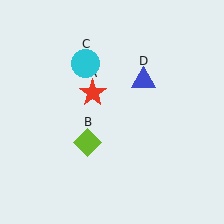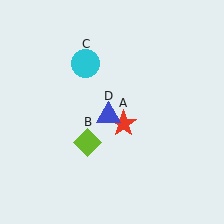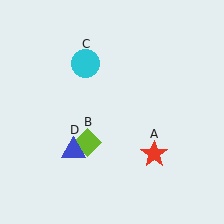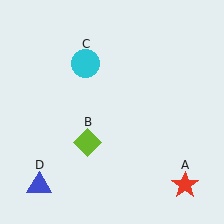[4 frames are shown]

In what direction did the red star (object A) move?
The red star (object A) moved down and to the right.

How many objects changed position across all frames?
2 objects changed position: red star (object A), blue triangle (object D).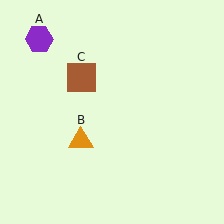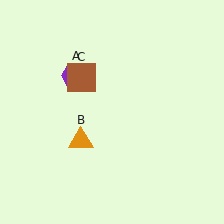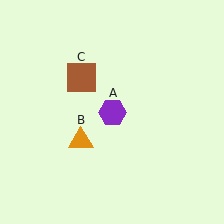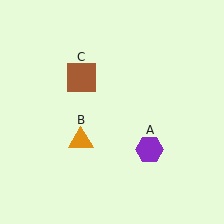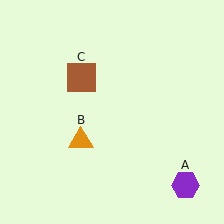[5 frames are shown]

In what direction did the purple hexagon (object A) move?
The purple hexagon (object A) moved down and to the right.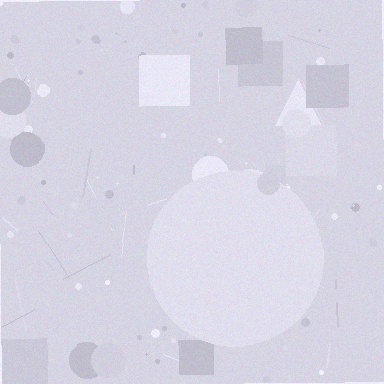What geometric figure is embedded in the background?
A circle is embedded in the background.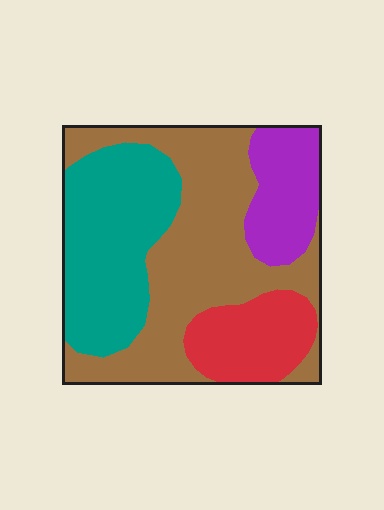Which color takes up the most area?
Brown, at roughly 45%.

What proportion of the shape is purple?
Purple takes up about one eighth (1/8) of the shape.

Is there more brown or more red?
Brown.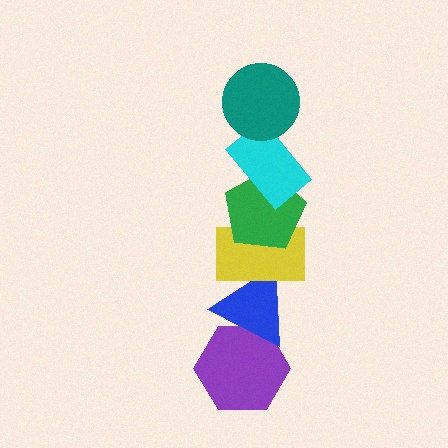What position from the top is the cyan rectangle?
The cyan rectangle is 2nd from the top.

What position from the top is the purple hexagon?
The purple hexagon is 6th from the top.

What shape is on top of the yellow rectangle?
The green pentagon is on top of the yellow rectangle.